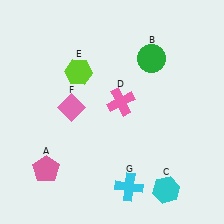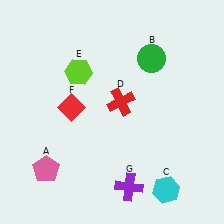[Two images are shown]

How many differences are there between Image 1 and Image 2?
There are 3 differences between the two images.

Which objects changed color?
D changed from pink to red. F changed from pink to red. G changed from cyan to purple.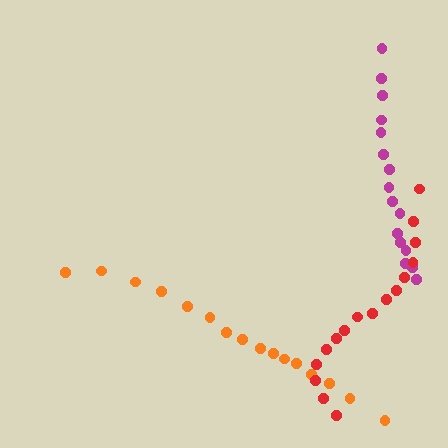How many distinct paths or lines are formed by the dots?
There are 3 distinct paths.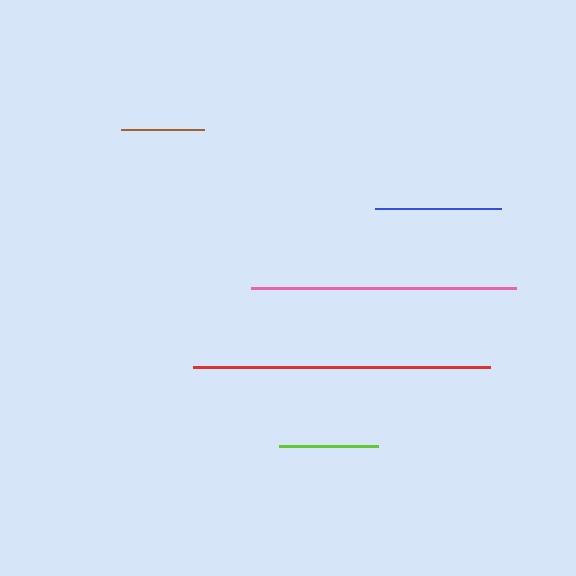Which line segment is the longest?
The red line is the longest at approximately 298 pixels.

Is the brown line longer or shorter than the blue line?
The blue line is longer than the brown line.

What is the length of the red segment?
The red segment is approximately 298 pixels long.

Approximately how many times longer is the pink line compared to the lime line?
The pink line is approximately 2.7 times the length of the lime line.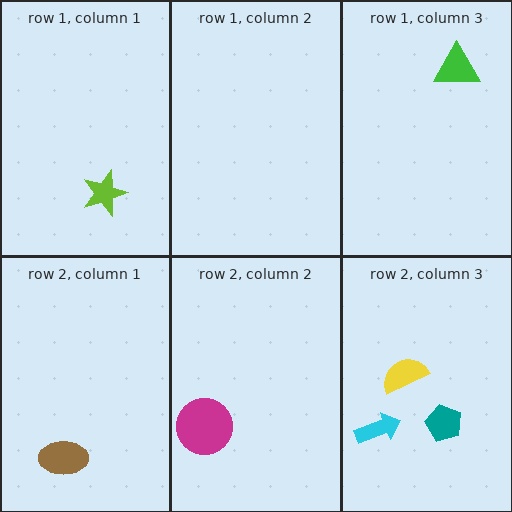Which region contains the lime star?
The row 1, column 1 region.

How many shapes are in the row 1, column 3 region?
1.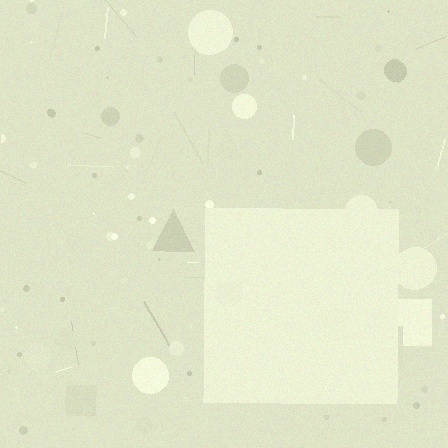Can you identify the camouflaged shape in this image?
The camouflaged shape is a square.